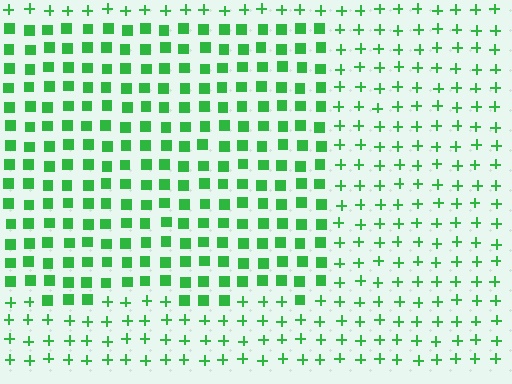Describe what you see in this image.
The image is filled with small green elements arranged in a uniform grid. A rectangle-shaped region contains squares, while the surrounding area contains plus signs. The boundary is defined purely by the change in element shape.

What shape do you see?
I see a rectangle.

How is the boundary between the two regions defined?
The boundary is defined by a change in element shape: squares inside vs. plus signs outside. All elements share the same color and spacing.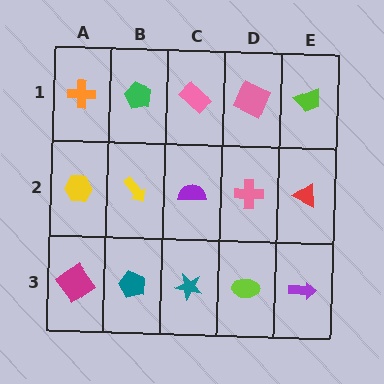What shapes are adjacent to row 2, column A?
An orange cross (row 1, column A), a magenta diamond (row 3, column A), a yellow arrow (row 2, column B).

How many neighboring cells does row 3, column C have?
3.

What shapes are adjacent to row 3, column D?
A pink cross (row 2, column D), a teal star (row 3, column C), a purple arrow (row 3, column E).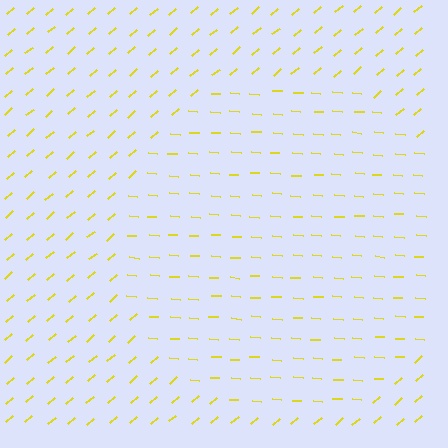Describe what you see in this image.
The image is filled with small yellow line segments. A circle region in the image has lines oriented differently from the surrounding lines, creating a visible texture boundary.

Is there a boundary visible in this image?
Yes, there is a texture boundary formed by a change in line orientation.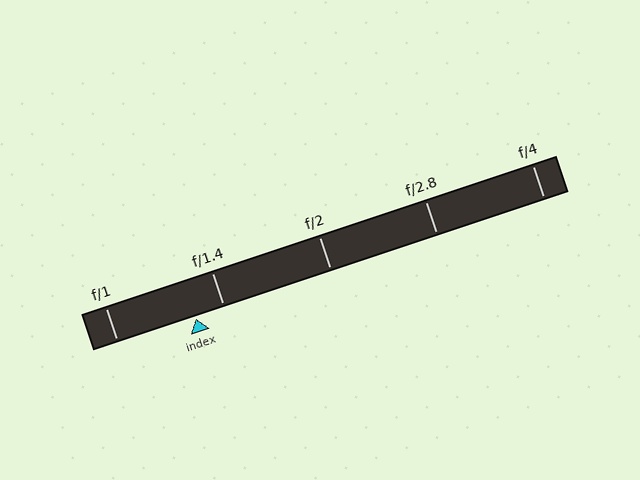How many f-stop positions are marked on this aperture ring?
There are 5 f-stop positions marked.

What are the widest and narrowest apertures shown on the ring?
The widest aperture shown is f/1 and the narrowest is f/4.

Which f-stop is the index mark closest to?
The index mark is closest to f/1.4.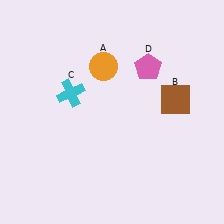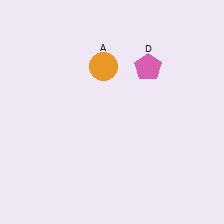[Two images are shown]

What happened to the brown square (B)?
The brown square (B) was removed in Image 2. It was in the top-right area of Image 1.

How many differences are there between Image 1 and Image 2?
There are 2 differences between the two images.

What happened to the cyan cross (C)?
The cyan cross (C) was removed in Image 2. It was in the top-left area of Image 1.